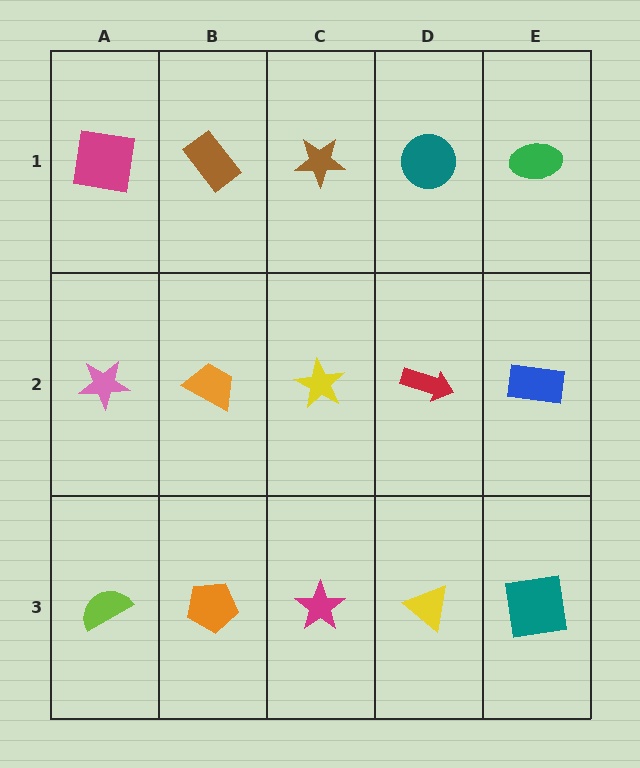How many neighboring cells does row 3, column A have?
2.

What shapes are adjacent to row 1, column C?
A yellow star (row 2, column C), a brown rectangle (row 1, column B), a teal circle (row 1, column D).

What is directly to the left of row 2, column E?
A red arrow.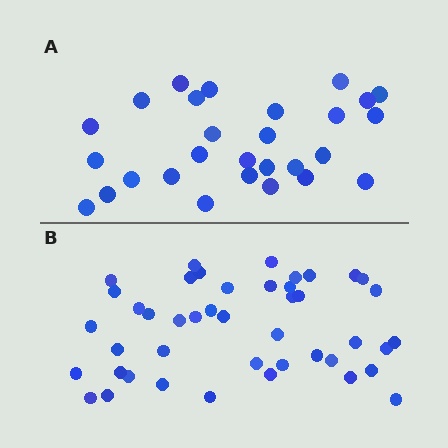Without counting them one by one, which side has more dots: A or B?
Region B (the bottom region) has more dots.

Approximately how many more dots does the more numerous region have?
Region B has approximately 15 more dots than region A.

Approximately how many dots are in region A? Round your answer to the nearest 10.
About 30 dots. (The exact count is 28, which rounds to 30.)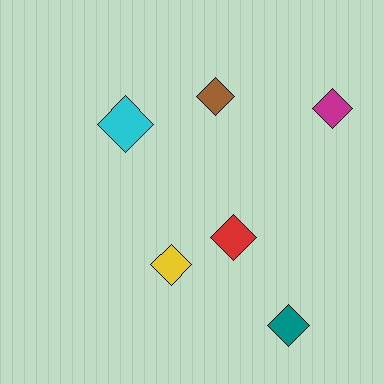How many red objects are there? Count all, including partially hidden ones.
There is 1 red object.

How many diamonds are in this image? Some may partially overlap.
There are 6 diamonds.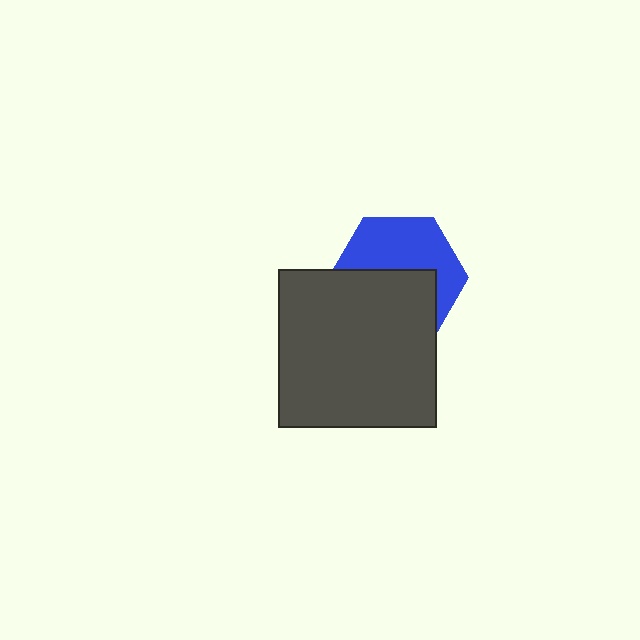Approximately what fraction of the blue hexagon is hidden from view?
Roughly 51% of the blue hexagon is hidden behind the dark gray square.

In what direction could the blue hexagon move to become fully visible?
The blue hexagon could move up. That would shift it out from behind the dark gray square entirely.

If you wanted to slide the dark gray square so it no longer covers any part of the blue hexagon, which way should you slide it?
Slide it down — that is the most direct way to separate the two shapes.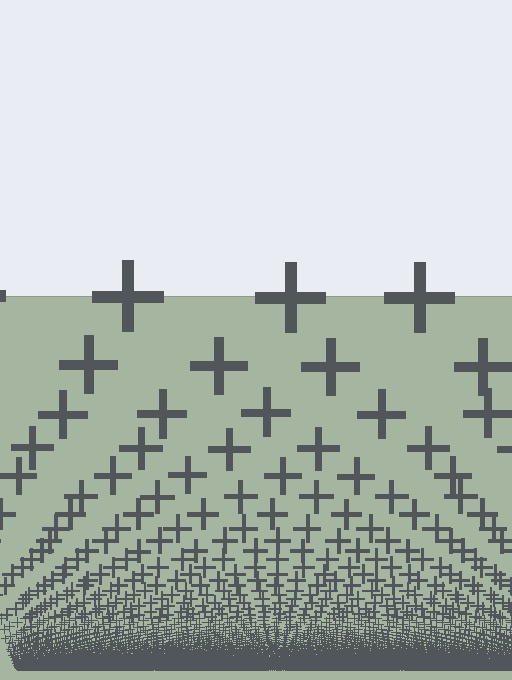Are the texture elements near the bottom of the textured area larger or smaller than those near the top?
Smaller. The gradient is inverted — elements near the bottom are smaller and denser.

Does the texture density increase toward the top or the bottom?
Density increases toward the bottom.